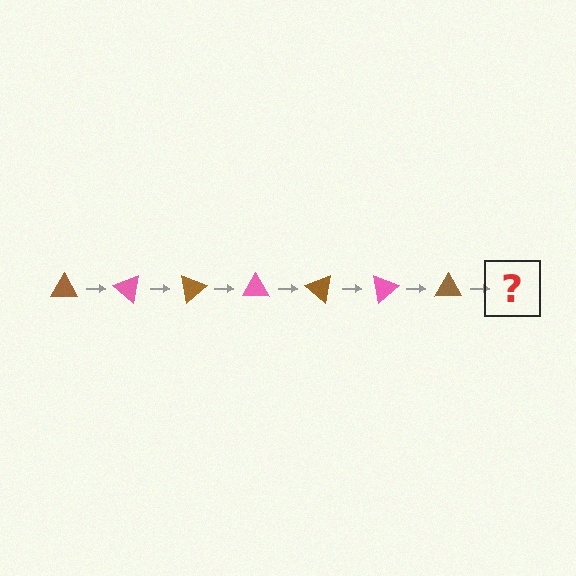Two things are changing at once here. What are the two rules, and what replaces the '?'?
The two rules are that it rotates 40 degrees each step and the color cycles through brown and pink. The '?' should be a pink triangle, rotated 280 degrees from the start.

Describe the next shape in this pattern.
It should be a pink triangle, rotated 280 degrees from the start.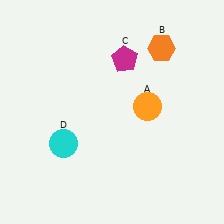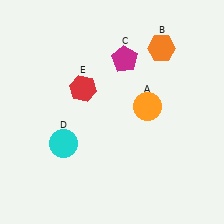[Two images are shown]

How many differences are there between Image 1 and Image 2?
There is 1 difference between the two images.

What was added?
A red hexagon (E) was added in Image 2.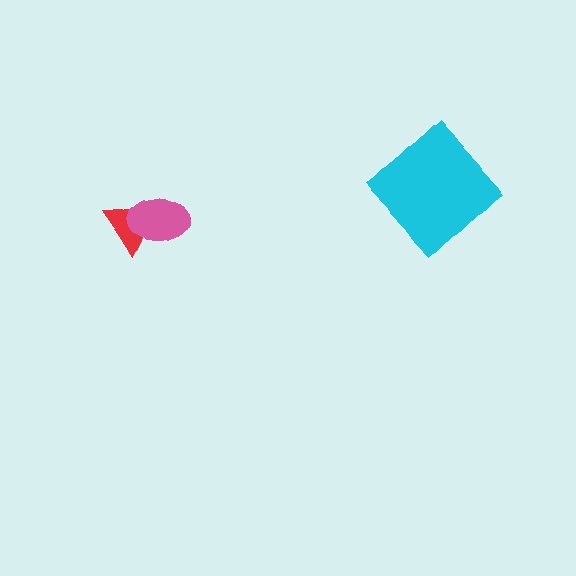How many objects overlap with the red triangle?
1 object overlaps with the red triangle.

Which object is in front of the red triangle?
The pink ellipse is in front of the red triangle.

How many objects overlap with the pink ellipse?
1 object overlaps with the pink ellipse.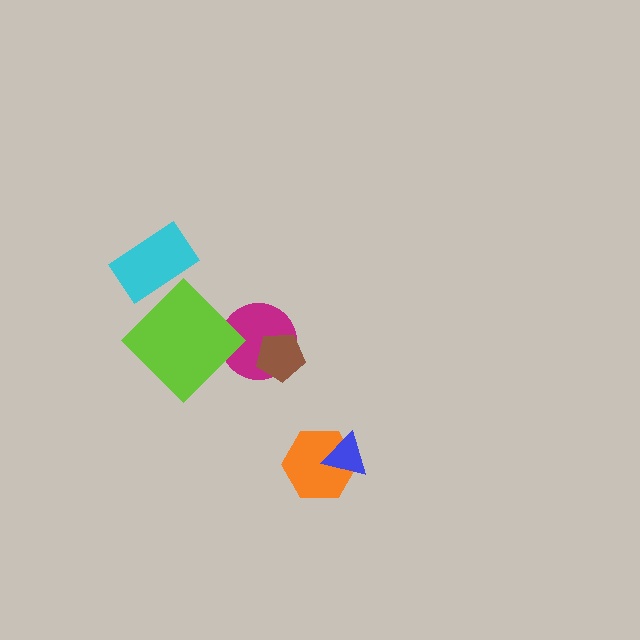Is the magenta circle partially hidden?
Yes, it is partially covered by another shape.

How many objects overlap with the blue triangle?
1 object overlaps with the blue triangle.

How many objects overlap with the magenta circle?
1 object overlaps with the magenta circle.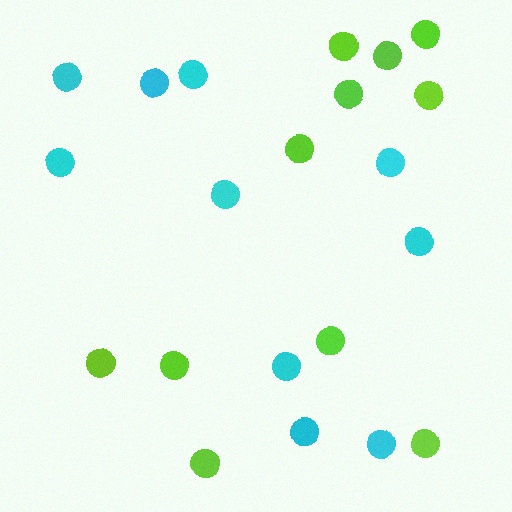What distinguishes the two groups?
There are 2 groups: one group of cyan circles (10) and one group of lime circles (11).